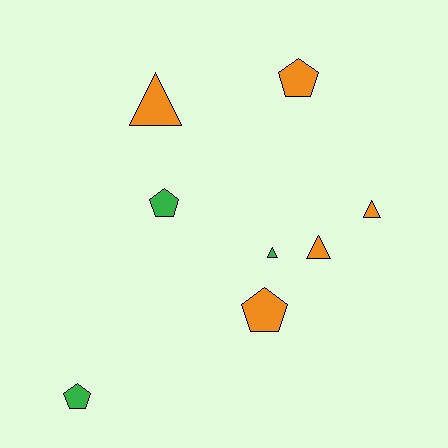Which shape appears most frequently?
Pentagon, with 4 objects.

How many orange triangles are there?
There are 3 orange triangles.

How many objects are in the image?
There are 8 objects.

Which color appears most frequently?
Orange, with 5 objects.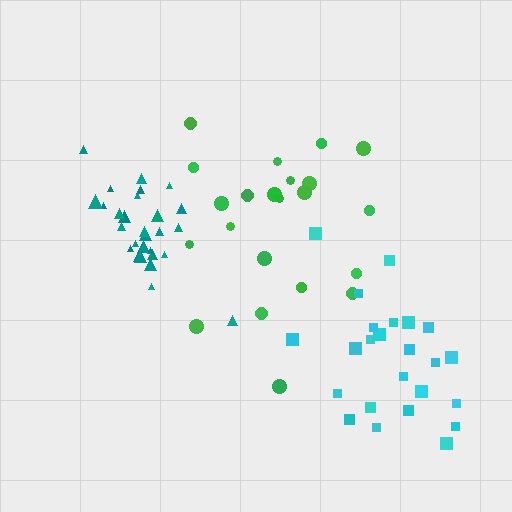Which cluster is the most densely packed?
Teal.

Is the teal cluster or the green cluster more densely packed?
Teal.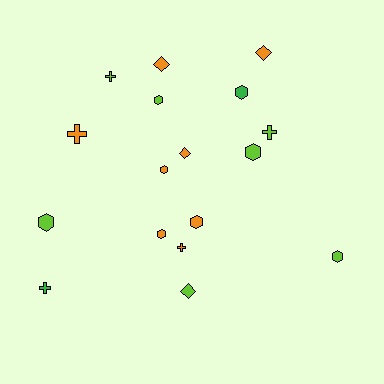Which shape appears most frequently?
Hexagon, with 8 objects.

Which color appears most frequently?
Orange, with 8 objects.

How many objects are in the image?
There are 17 objects.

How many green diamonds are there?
There are no green diamonds.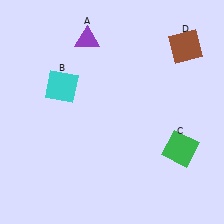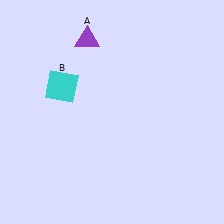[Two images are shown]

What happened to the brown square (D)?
The brown square (D) was removed in Image 2. It was in the top-right area of Image 1.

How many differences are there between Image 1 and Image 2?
There are 2 differences between the two images.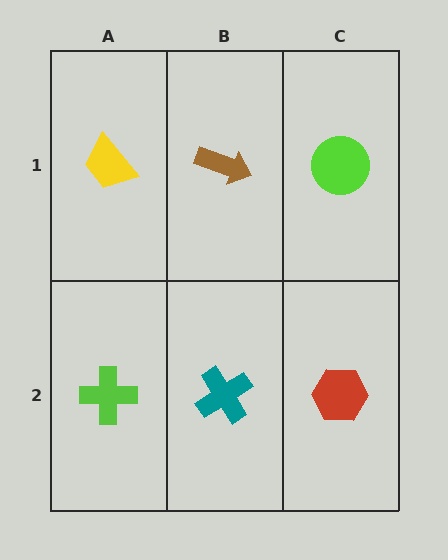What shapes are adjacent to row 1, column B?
A teal cross (row 2, column B), a yellow trapezoid (row 1, column A), a lime circle (row 1, column C).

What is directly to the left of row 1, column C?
A brown arrow.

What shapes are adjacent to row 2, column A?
A yellow trapezoid (row 1, column A), a teal cross (row 2, column B).